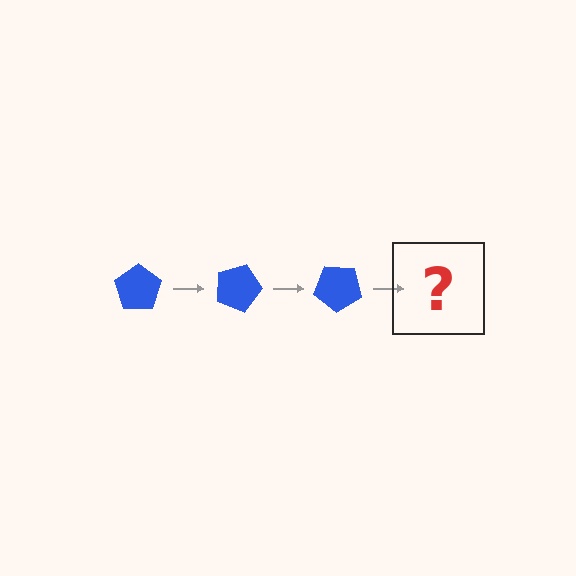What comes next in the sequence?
The next element should be a blue pentagon rotated 60 degrees.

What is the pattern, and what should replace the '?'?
The pattern is that the pentagon rotates 20 degrees each step. The '?' should be a blue pentagon rotated 60 degrees.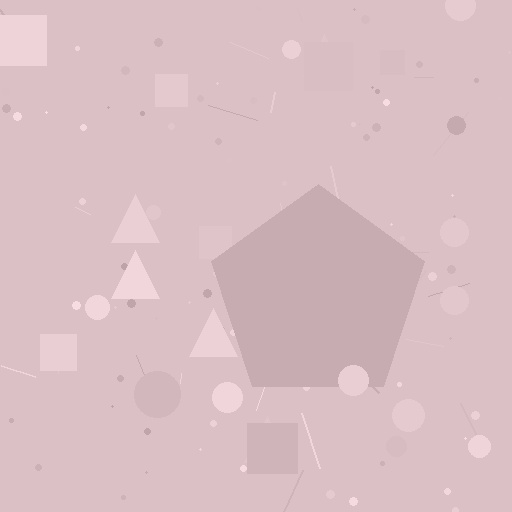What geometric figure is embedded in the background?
A pentagon is embedded in the background.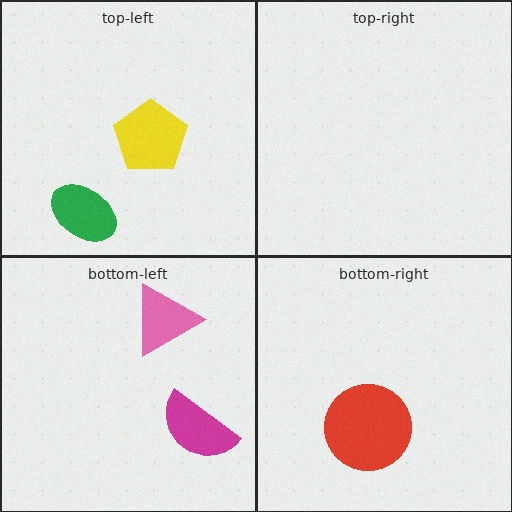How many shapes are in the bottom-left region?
2.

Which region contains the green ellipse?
The top-left region.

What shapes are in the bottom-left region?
The pink triangle, the magenta semicircle.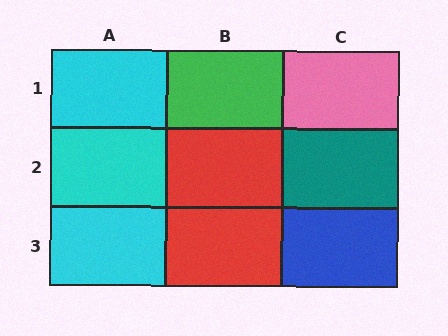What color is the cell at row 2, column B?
Red.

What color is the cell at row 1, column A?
Cyan.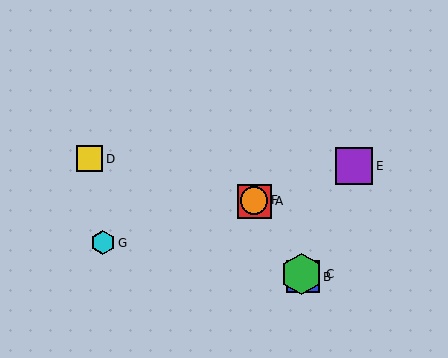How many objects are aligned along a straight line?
4 objects (A, B, C, F) are aligned along a straight line.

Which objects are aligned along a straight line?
Objects A, B, C, F are aligned along a straight line.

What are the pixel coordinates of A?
Object A is at (255, 201).